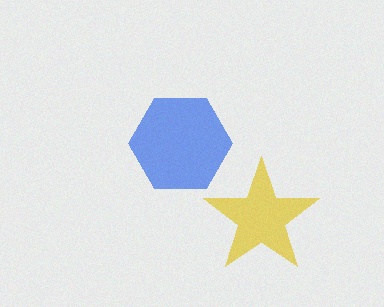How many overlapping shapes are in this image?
There are 2 overlapping shapes in the image.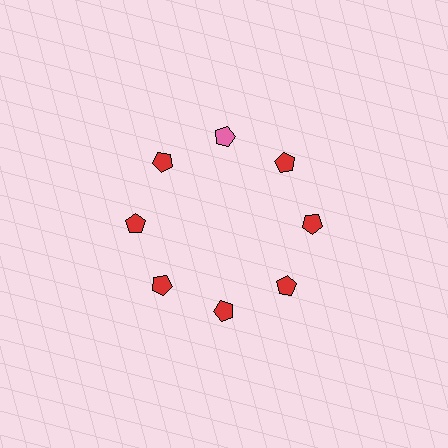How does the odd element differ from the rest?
It has a different color: pink instead of red.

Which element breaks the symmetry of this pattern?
The pink pentagon at roughly the 12 o'clock position breaks the symmetry. All other shapes are red pentagons.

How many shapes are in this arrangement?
There are 8 shapes arranged in a ring pattern.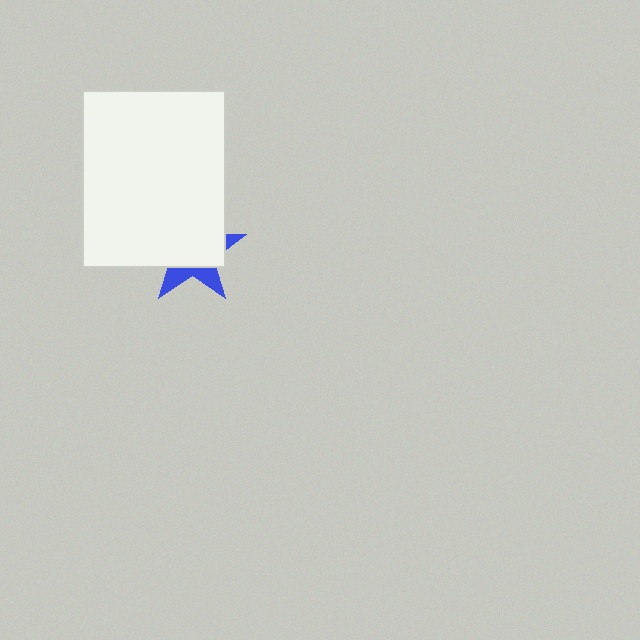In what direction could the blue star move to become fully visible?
The blue star could move toward the lower-right. That would shift it out from behind the white rectangle entirely.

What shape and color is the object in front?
The object in front is a white rectangle.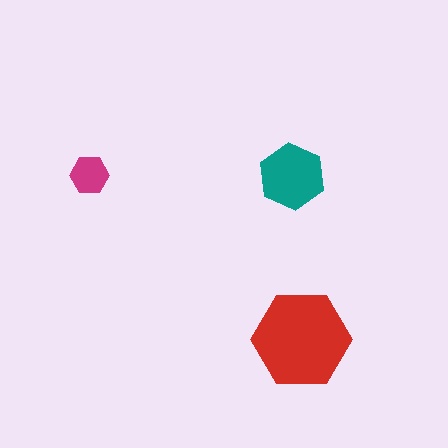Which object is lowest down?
The red hexagon is bottommost.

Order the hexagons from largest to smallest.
the red one, the teal one, the magenta one.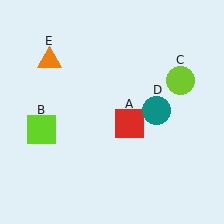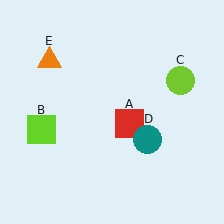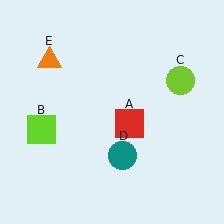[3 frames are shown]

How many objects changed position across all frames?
1 object changed position: teal circle (object D).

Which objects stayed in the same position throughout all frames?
Red square (object A) and lime square (object B) and lime circle (object C) and orange triangle (object E) remained stationary.